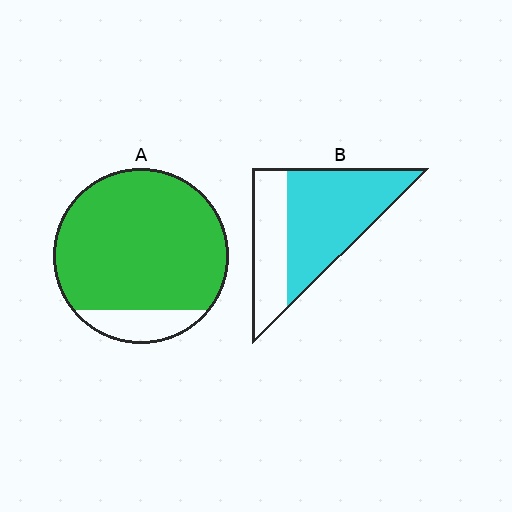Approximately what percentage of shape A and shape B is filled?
A is approximately 85% and B is approximately 65%.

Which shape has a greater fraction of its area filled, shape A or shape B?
Shape A.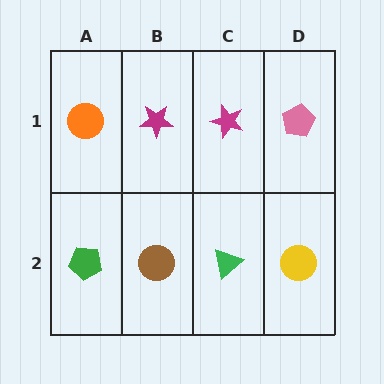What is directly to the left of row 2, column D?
A green triangle.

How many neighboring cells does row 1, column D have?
2.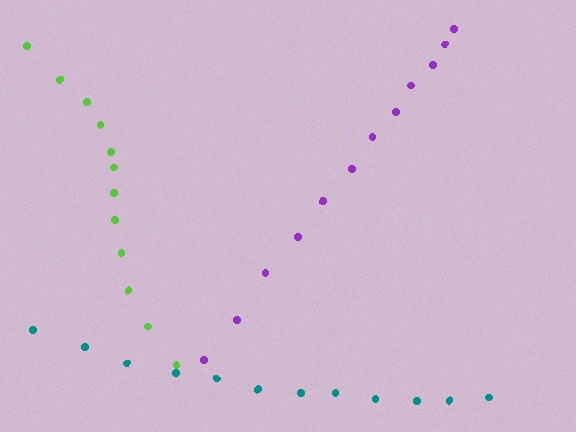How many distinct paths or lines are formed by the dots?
There are 3 distinct paths.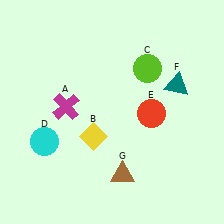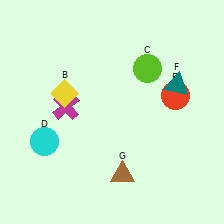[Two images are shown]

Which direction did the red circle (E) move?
The red circle (E) moved right.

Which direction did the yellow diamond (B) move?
The yellow diamond (B) moved up.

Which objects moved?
The objects that moved are: the yellow diamond (B), the red circle (E).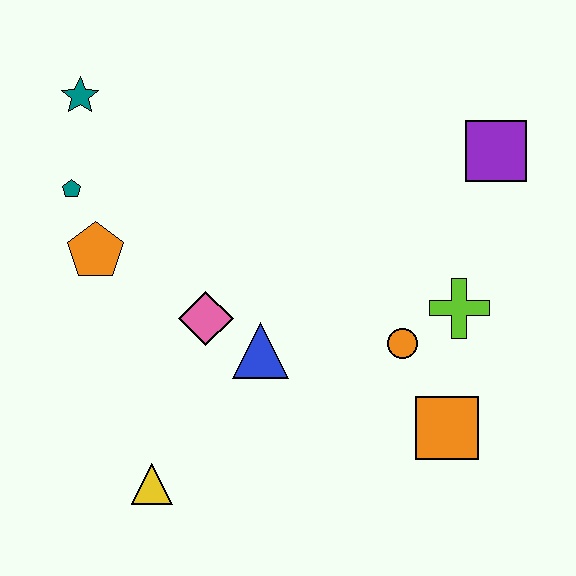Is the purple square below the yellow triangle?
No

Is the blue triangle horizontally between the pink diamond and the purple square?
Yes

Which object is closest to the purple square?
The lime cross is closest to the purple square.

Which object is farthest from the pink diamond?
The purple square is farthest from the pink diamond.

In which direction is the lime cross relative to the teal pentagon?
The lime cross is to the right of the teal pentagon.